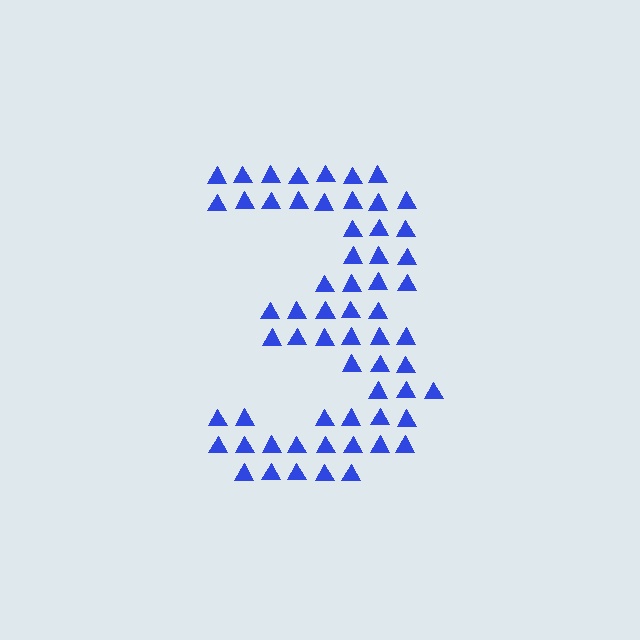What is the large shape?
The large shape is the digit 3.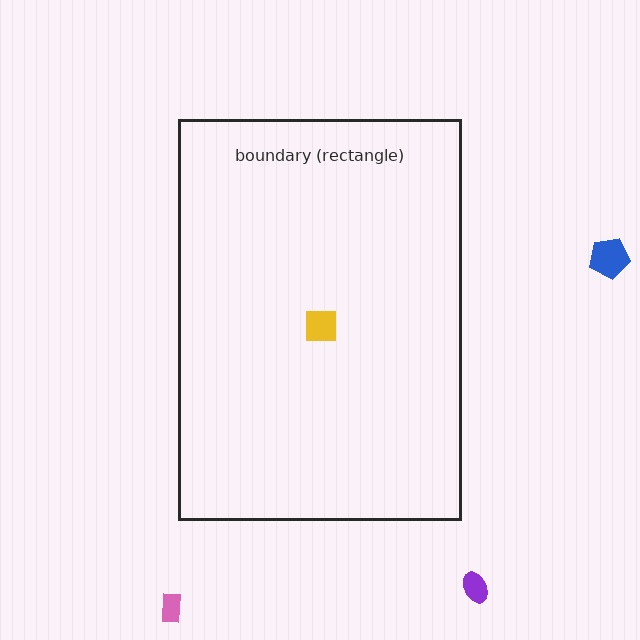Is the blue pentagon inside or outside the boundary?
Outside.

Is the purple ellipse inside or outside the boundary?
Outside.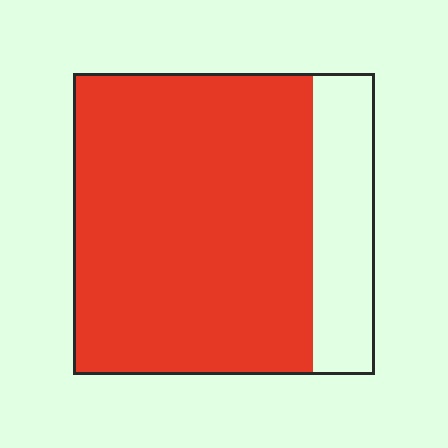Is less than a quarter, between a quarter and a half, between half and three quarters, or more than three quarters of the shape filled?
More than three quarters.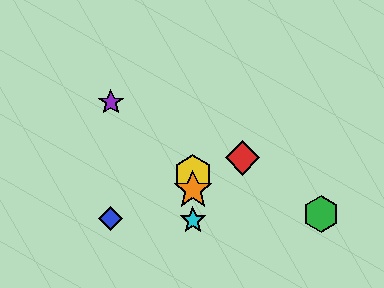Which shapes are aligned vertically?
The yellow hexagon, the orange star, the cyan star are aligned vertically.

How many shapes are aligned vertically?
3 shapes (the yellow hexagon, the orange star, the cyan star) are aligned vertically.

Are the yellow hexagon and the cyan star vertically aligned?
Yes, both are at x≈193.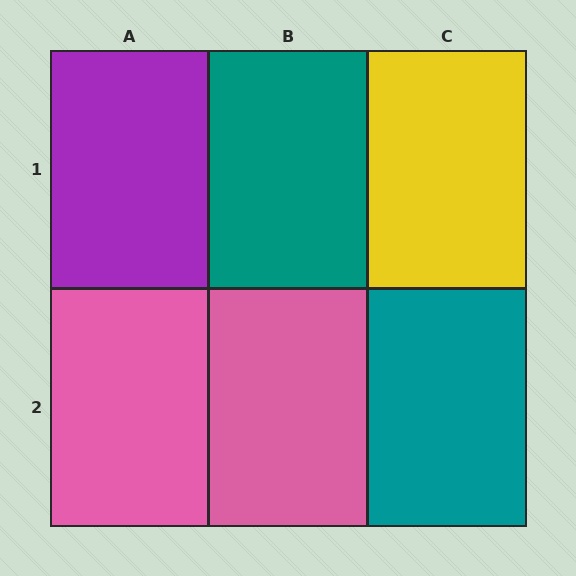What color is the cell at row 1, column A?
Purple.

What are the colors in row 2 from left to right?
Pink, pink, teal.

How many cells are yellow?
1 cell is yellow.